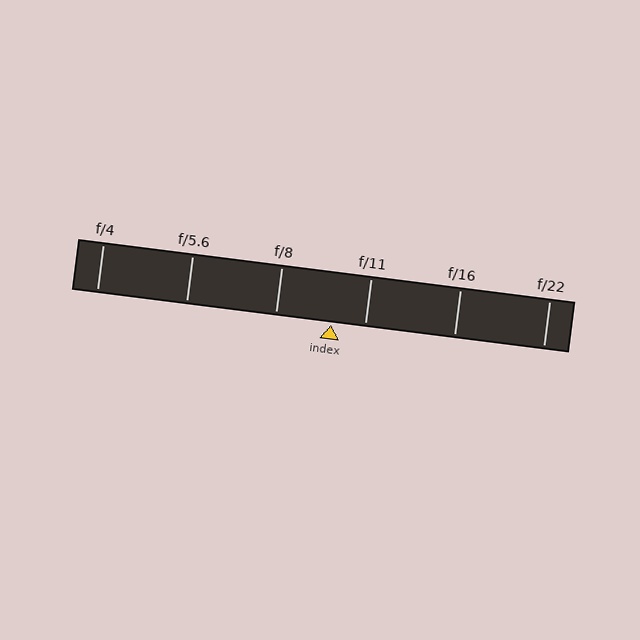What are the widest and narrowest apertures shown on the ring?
The widest aperture shown is f/4 and the narrowest is f/22.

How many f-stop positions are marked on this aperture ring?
There are 6 f-stop positions marked.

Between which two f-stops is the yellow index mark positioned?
The index mark is between f/8 and f/11.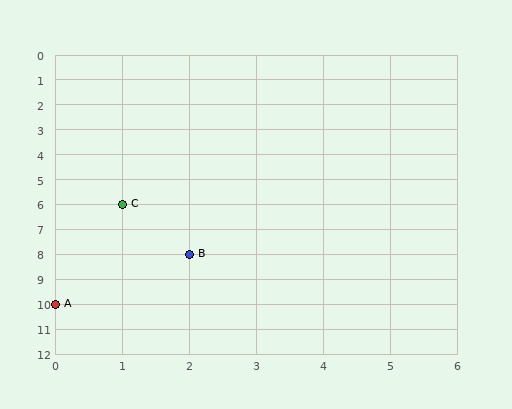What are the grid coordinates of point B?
Point B is at grid coordinates (2, 8).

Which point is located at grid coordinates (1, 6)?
Point C is at (1, 6).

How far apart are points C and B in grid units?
Points C and B are 1 column and 2 rows apart (about 2.2 grid units diagonally).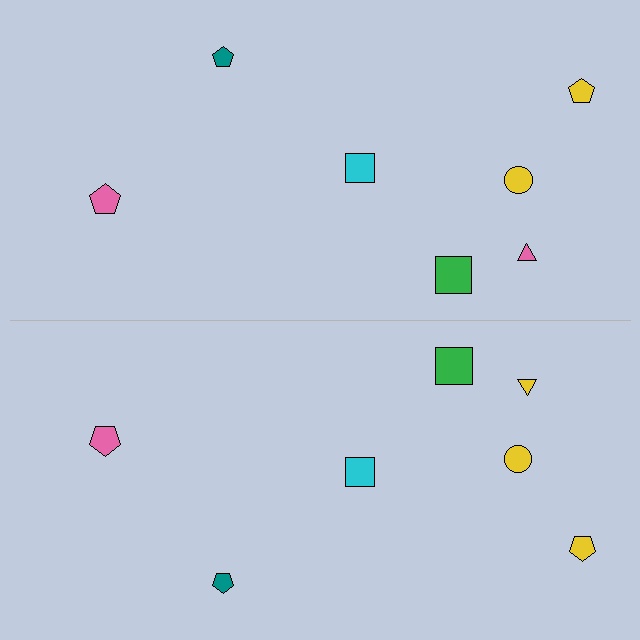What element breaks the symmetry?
The yellow triangle on the bottom side breaks the symmetry — its mirror counterpart is pink.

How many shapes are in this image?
There are 14 shapes in this image.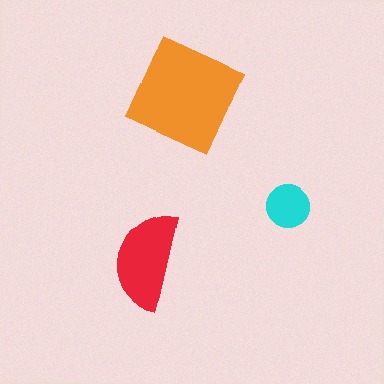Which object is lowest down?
The red semicircle is bottommost.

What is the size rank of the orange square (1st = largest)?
1st.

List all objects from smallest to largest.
The cyan circle, the red semicircle, the orange square.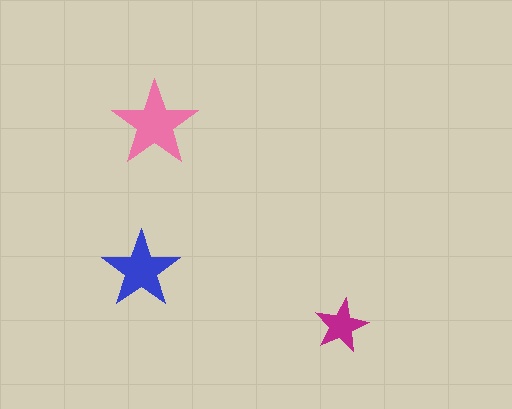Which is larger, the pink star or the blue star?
The pink one.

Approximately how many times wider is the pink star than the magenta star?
About 1.5 times wider.